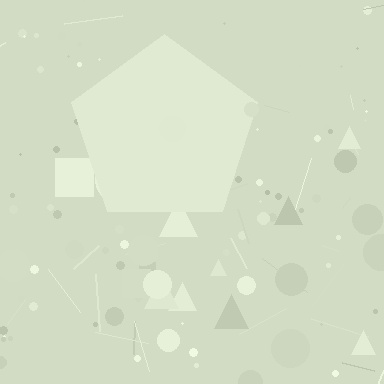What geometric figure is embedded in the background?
A pentagon is embedded in the background.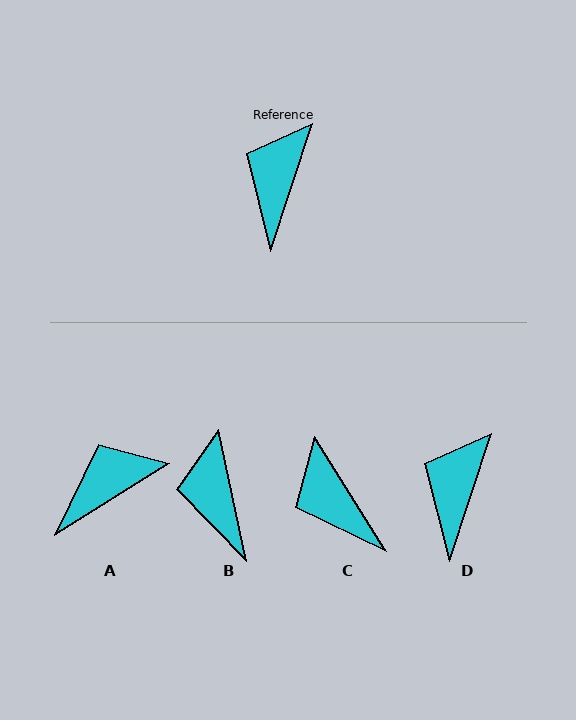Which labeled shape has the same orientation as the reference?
D.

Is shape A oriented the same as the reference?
No, it is off by about 40 degrees.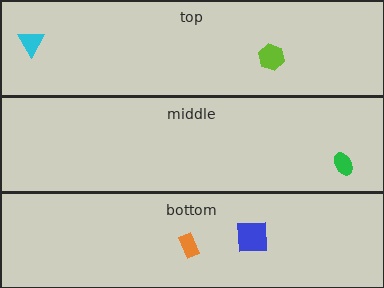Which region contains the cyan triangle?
The top region.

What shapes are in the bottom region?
The orange rectangle, the blue square.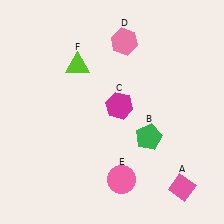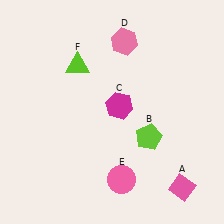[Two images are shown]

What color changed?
The pentagon (B) changed from green in Image 1 to lime in Image 2.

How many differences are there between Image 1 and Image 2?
There is 1 difference between the two images.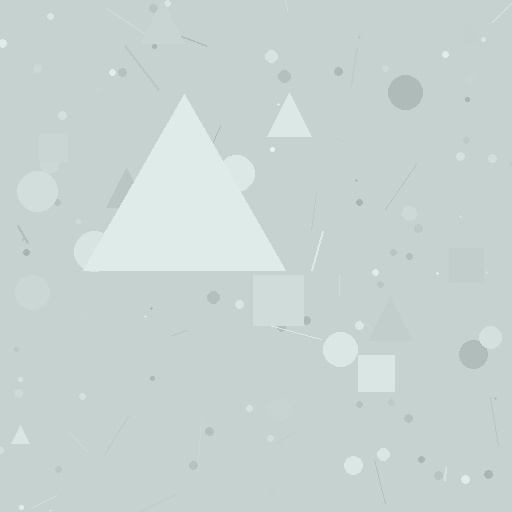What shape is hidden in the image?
A triangle is hidden in the image.